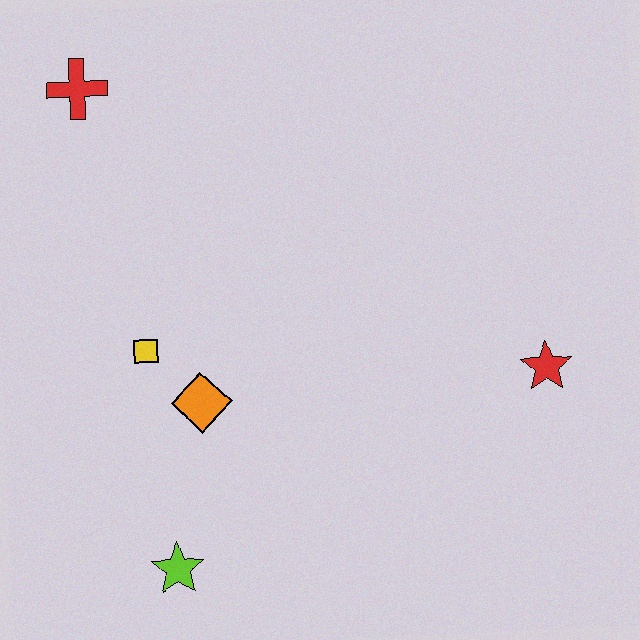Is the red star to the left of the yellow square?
No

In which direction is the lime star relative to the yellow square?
The lime star is below the yellow square.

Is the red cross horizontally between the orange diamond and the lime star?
No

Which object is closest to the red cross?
The yellow square is closest to the red cross.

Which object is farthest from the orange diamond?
The red star is farthest from the orange diamond.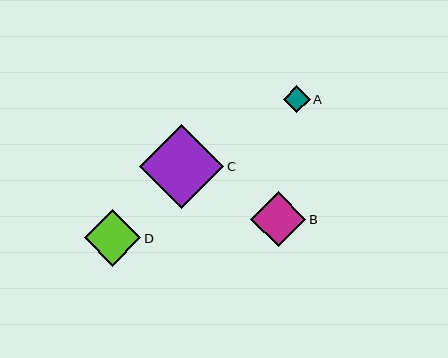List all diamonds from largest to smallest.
From largest to smallest: C, D, B, A.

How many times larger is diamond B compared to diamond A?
Diamond B is approximately 2.0 times the size of diamond A.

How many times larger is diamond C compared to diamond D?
Diamond C is approximately 1.5 times the size of diamond D.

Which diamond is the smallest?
Diamond A is the smallest with a size of approximately 27 pixels.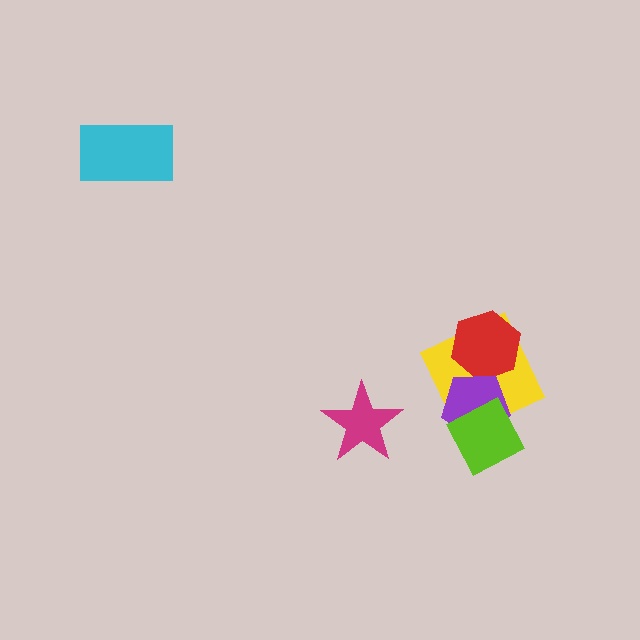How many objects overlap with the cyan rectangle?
0 objects overlap with the cyan rectangle.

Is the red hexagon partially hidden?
Yes, it is partially covered by another shape.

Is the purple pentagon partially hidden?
Yes, it is partially covered by another shape.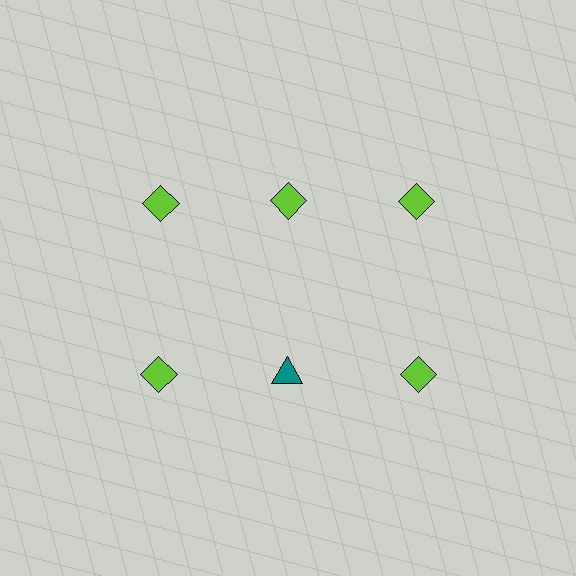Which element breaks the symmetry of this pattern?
The teal triangle in the second row, second from left column breaks the symmetry. All other shapes are lime diamonds.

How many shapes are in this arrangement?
There are 6 shapes arranged in a grid pattern.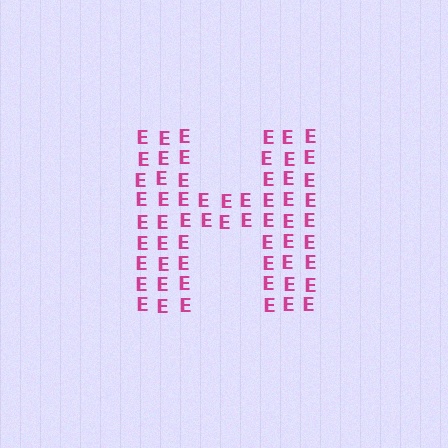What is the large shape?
The large shape is the letter H.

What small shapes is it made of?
It is made of small letter E's.